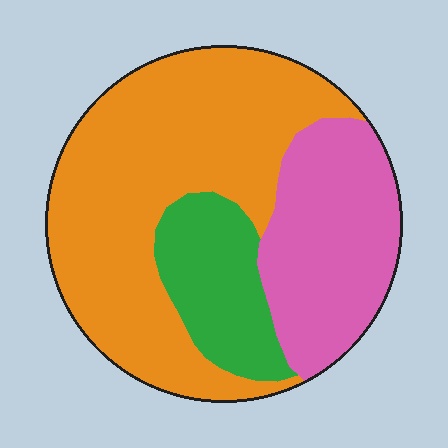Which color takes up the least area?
Green, at roughly 15%.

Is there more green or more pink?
Pink.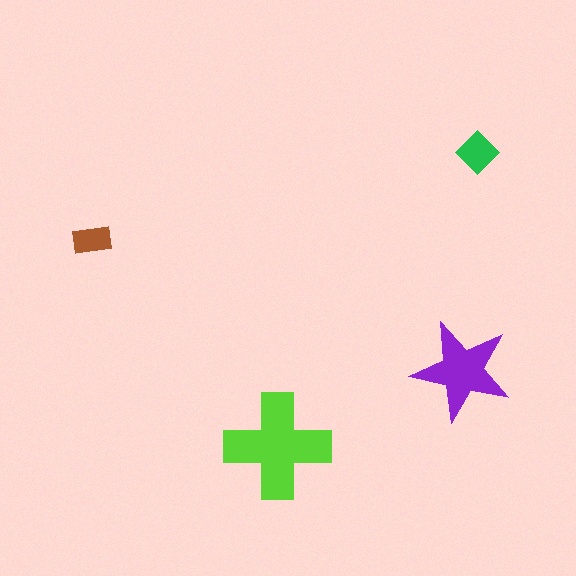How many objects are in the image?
There are 4 objects in the image.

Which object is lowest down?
The lime cross is bottommost.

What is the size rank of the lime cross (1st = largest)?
1st.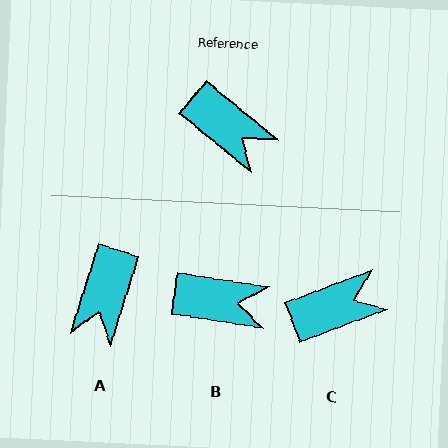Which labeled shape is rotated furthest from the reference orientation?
A, about 68 degrees away.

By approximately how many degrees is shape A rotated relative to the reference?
Approximately 68 degrees clockwise.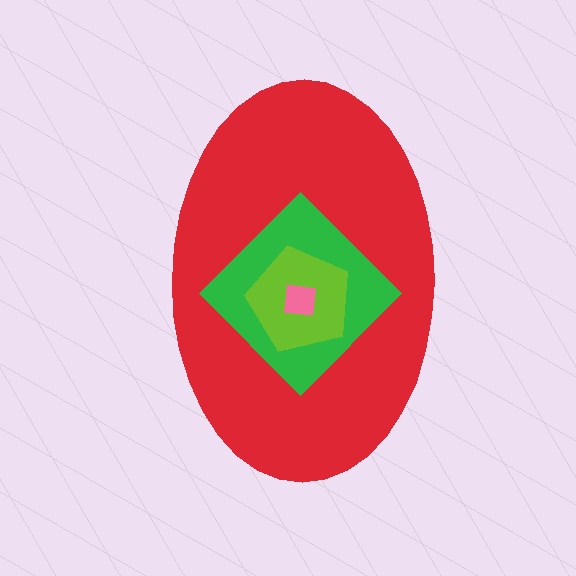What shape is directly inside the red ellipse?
The green diamond.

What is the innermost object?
The pink square.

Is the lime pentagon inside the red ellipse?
Yes.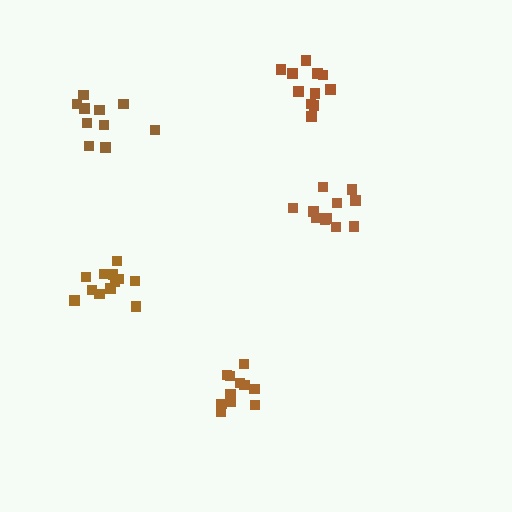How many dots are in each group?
Group 1: 12 dots, Group 2: 12 dots, Group 3: 11 dots, Group 4: 11 dots, Group 5: 10 dots (56 total).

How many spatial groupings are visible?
There are 5 spatial groupings.